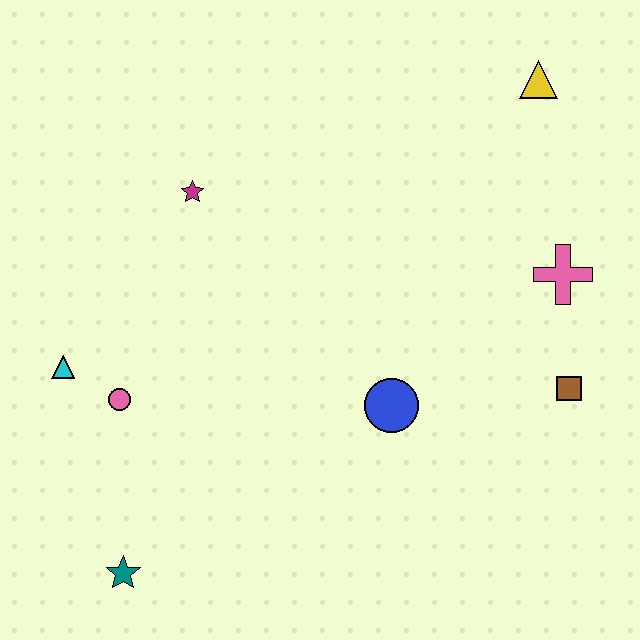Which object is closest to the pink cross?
The brown square is closest to the pink cross.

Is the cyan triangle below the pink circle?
No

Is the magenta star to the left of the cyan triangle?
No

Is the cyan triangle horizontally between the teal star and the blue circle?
No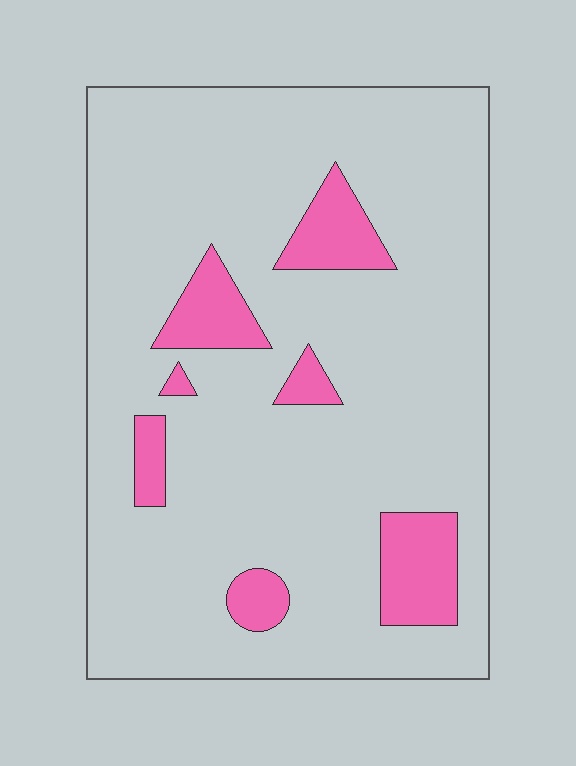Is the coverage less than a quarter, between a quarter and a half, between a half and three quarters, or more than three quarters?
Less than a quarter.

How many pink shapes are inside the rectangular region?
7.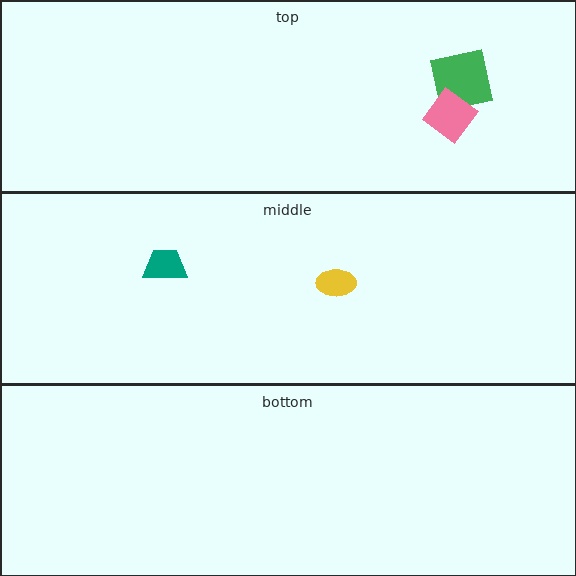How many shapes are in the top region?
2.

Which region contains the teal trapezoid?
The middle region.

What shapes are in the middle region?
The teal trapezoid, the yellow ellipse.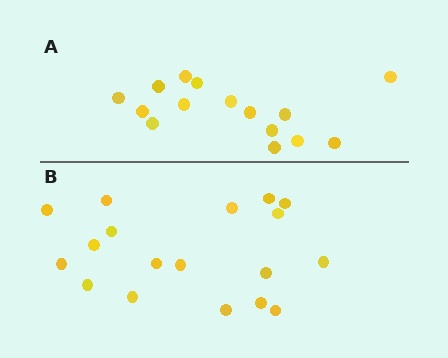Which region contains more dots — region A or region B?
Region B (the bottom region) has more dots.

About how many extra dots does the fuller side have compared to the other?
Region B has just a few more — roughly 2 or 3 more dots than region A.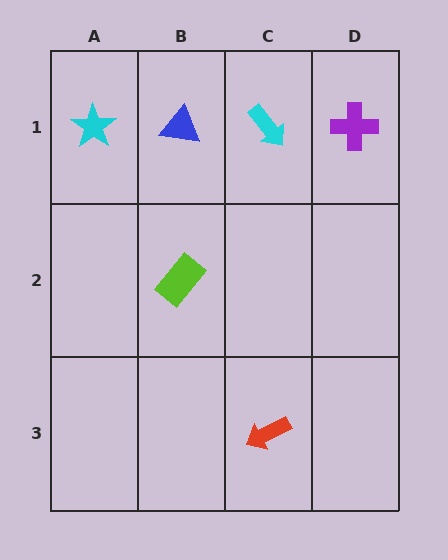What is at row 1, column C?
A cyan arrow.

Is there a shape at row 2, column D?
No, that cell is empty.